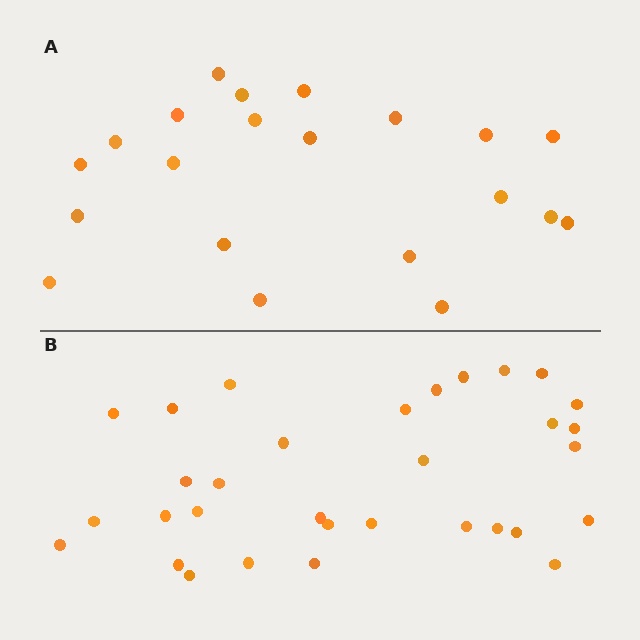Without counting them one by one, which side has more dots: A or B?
Region B (the bottom region) has more dots.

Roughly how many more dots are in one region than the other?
Region B has roughly 12 or so more dots than region A.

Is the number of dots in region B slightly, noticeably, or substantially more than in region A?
Region B has substantially more. The ratio is roughly 1.5 to 1.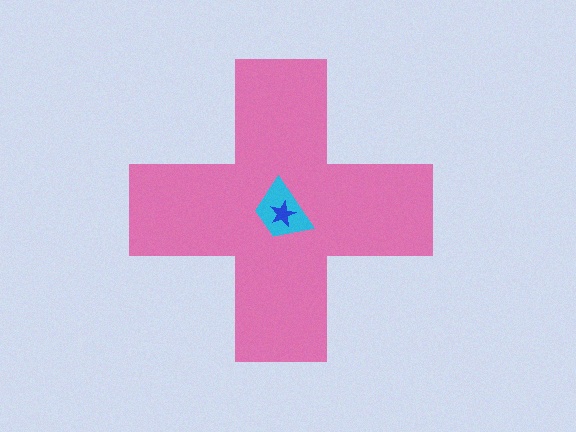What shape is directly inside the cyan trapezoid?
The blue star.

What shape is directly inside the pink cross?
The cyan trapezoid.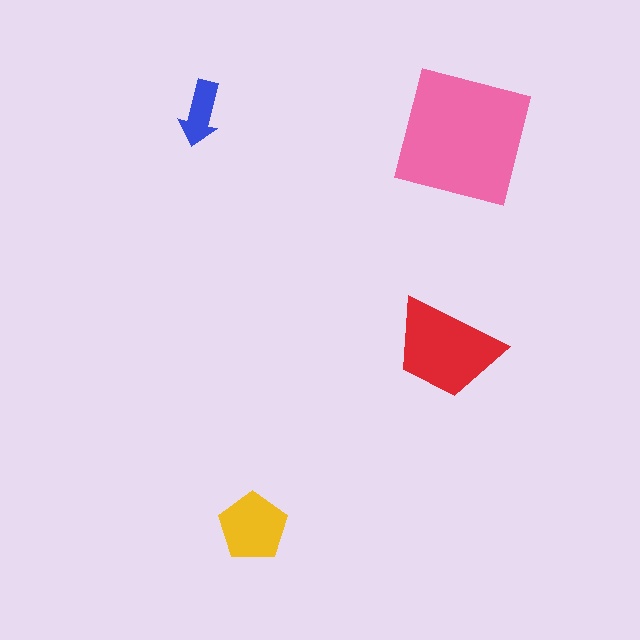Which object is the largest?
The pink square.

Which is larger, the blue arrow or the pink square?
The pink square.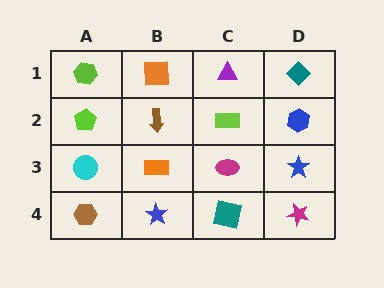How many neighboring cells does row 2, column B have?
4.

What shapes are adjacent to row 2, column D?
A teal diamond (row 1, column D), a blue star (row 3, column D), a lime rectangle (row 2, column C).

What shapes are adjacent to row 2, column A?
A lime hexagon (row 1, column A), a cyan circle (row 3, column A), a brown arrow (row 2, column B).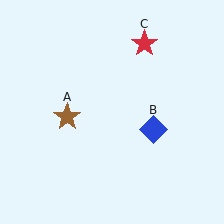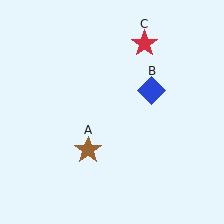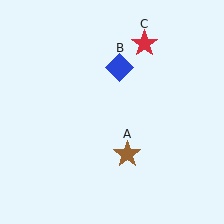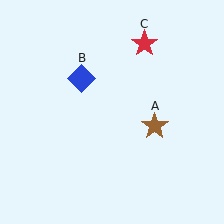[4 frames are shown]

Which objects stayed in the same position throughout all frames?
Red star (object C) remained stationary.